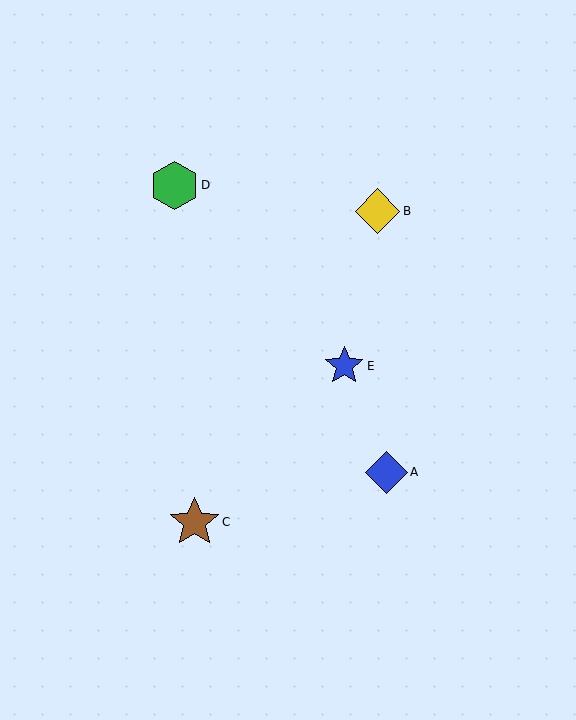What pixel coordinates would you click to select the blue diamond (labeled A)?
Click at (386, 473) to select the blue diamond A.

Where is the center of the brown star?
The center of the brown star is at (194, 522).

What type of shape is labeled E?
Shape E is a blue star.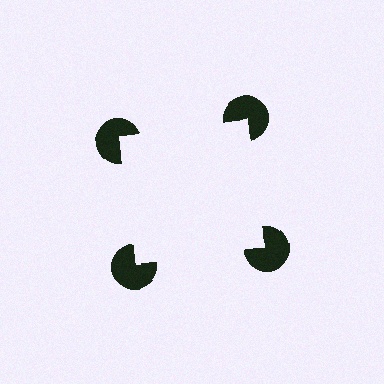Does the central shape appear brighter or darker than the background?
It typically appears slightly brighter than the background, even though no actual brightness change is drawn.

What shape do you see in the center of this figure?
An illusory square — its edges are inferred from the aligned wedge cuts in the pac-man discs, not physically drawn.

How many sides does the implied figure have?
4 sides.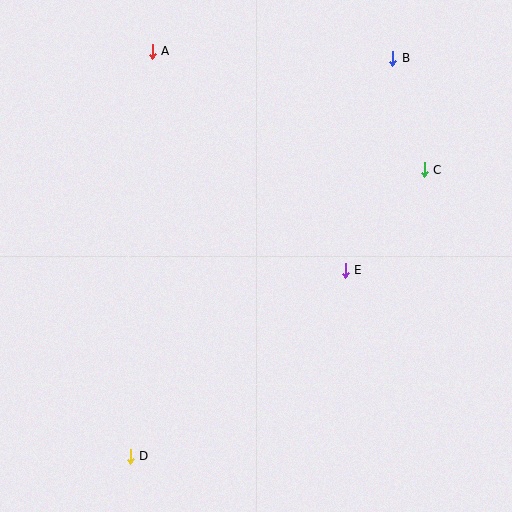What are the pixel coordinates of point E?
Point E is at (345, 270).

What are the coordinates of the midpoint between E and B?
The midpoint between E and B is at (369, 164).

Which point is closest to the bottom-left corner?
Point D is closest to the bottom-left corner.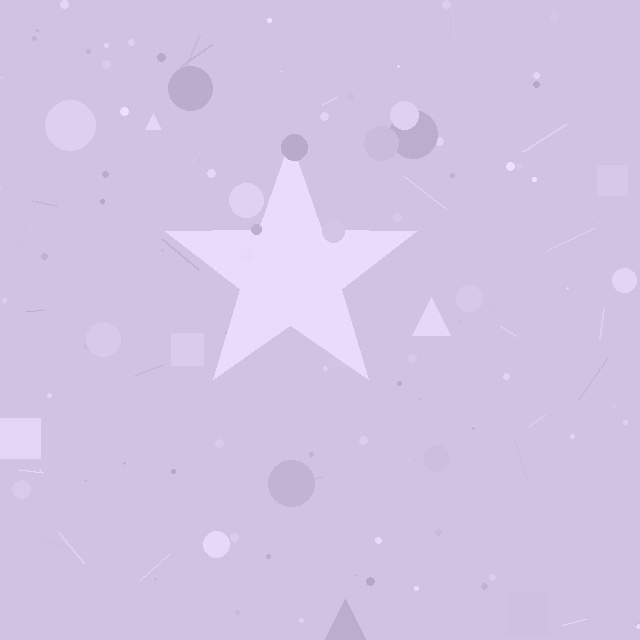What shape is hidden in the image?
A star is hidden in the image.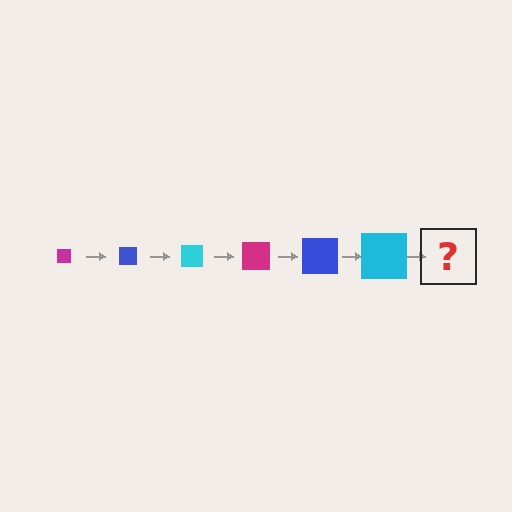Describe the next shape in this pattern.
It should be a magenta square, larger than the previous one.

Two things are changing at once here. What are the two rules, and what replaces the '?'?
The two rules are that the square grows larger each step and the color cycles through magenta, blue, and cyan. The '?' should be a magenta square, larger than the previous one.